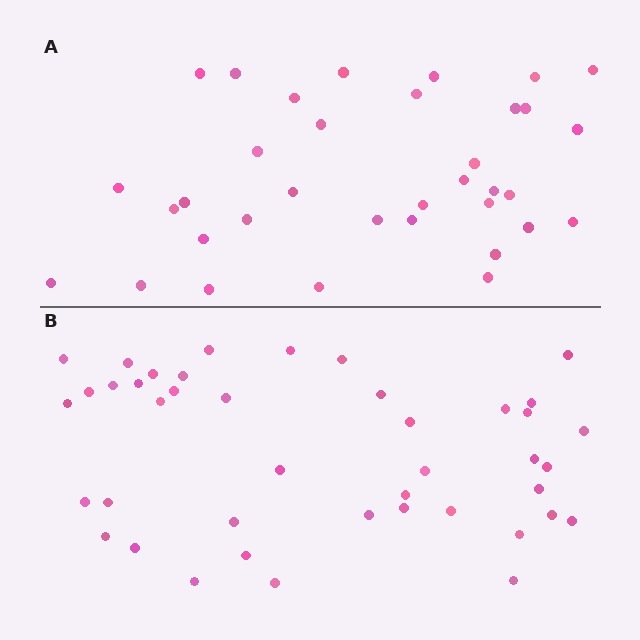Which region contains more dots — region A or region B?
Region B (the bottom region) has more dots.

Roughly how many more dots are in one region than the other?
Region B has roughly 8 or so more dots than region A.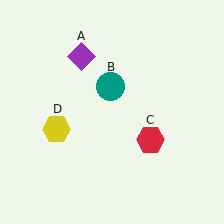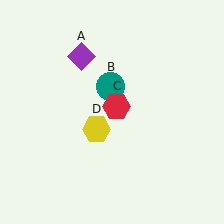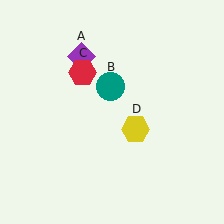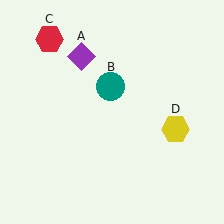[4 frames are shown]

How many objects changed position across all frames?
2 objects changed position: red hexagon (object C), yellow hexagon (object D).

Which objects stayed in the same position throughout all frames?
Purple diamond (object A) and teal circle (object B) remained stationary.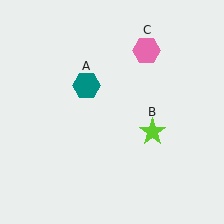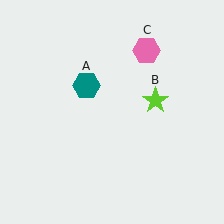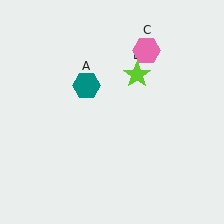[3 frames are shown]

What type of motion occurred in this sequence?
The lime star (object B) rotated counterclockwise around the center of the scene.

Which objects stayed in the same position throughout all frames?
Teal hexagon (object A) and pink hexagon (object C) remained stationary.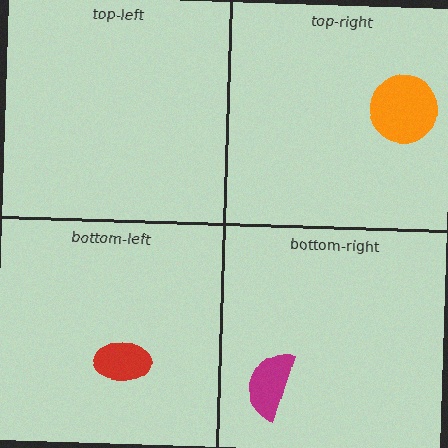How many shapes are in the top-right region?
1.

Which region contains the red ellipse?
The bottom-left region.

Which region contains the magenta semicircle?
The bottom-right region.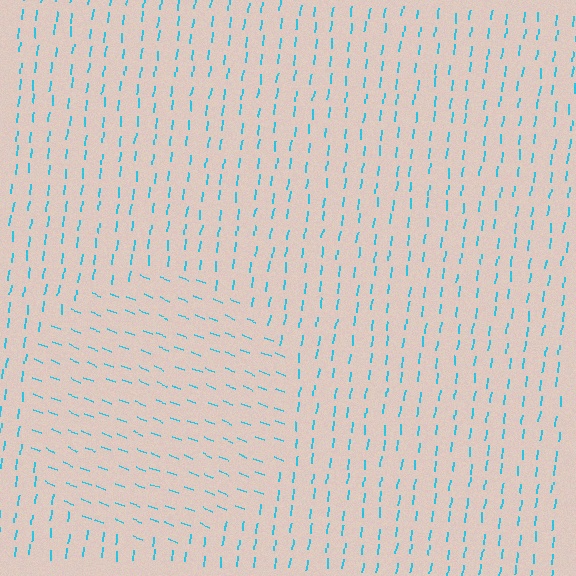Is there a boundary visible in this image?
Yes, there is a texture boundary formed by a change in line orientation.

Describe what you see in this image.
The image is filled with small cyan line segments. A circle region in the image has lines oriented differently from the surrounding lines, creating a visible texture boundary.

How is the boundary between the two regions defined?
The boundary is defined purely by a change in line orientation (approximately 75 degrees difference). All lines are the same color and thickness.